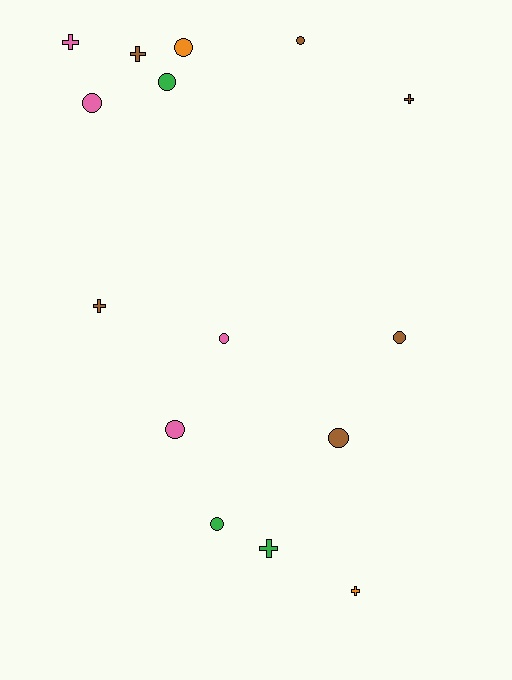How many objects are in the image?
There are 15 objects.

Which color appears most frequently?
Brown, with 6 objects.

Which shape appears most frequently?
Circle, with 9 objects.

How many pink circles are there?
There are 3 pink circles.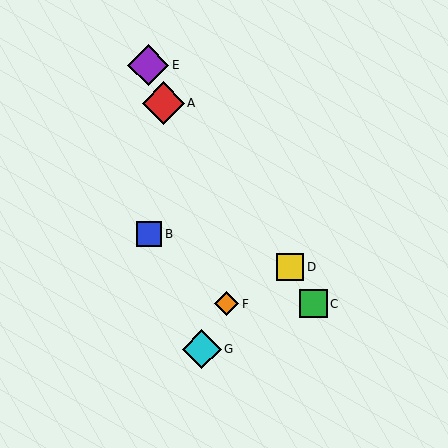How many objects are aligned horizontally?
2 objects (C, F) are aligned horizontally.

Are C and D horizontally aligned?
No, C is at y≈304 and D is at y≈267.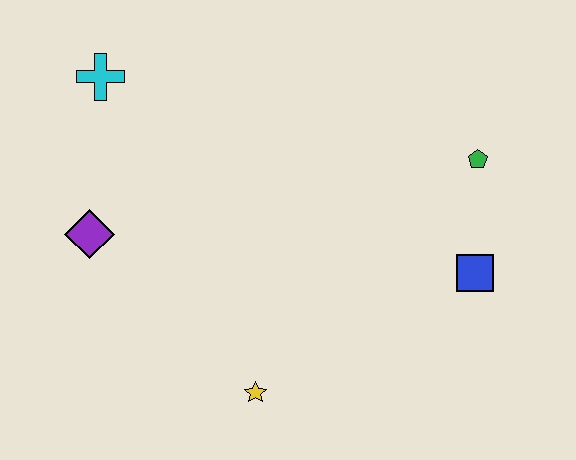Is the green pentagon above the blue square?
Yes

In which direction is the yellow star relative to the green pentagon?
The yellow star is below the green pentagon.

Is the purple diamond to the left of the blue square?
Yes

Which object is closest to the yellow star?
The purple diamond is closest to the yellow star.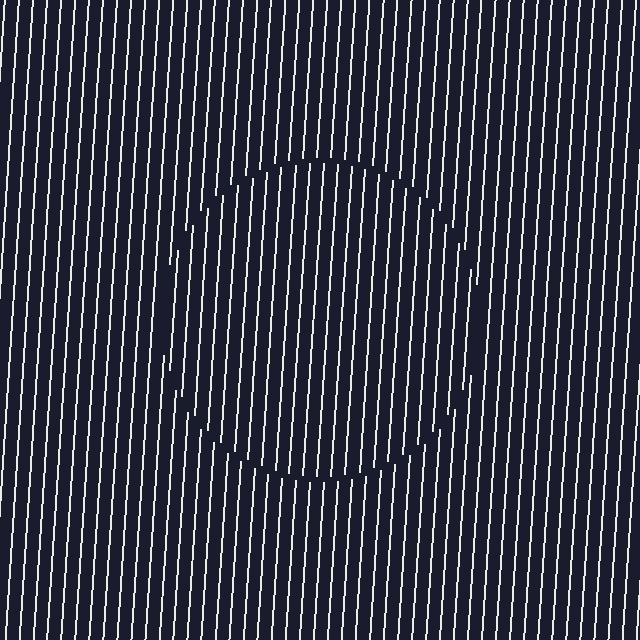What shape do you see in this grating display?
An illusory circle. The interior of the shape contains the same grating, shifted by half a period — the contour is defined by the phase discontinuity where line-ends from the inner and outer gratings abut.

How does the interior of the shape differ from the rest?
The interior of the shape contains the same grating, shifted by half a period — the contour is defined by the phase discontinuity where line-ends from the inner and outer gratings abut.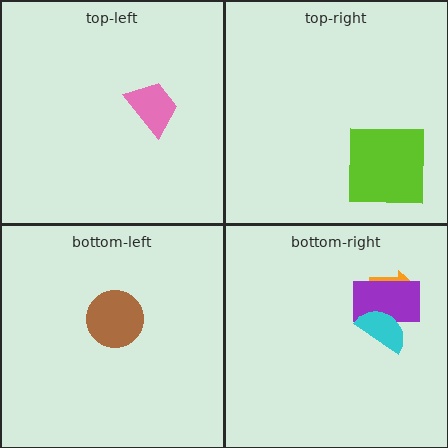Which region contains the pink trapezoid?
The top-left region.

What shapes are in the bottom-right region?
The orange arrow, the purple rectangle, the cyan semicircle.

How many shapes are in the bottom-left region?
1.